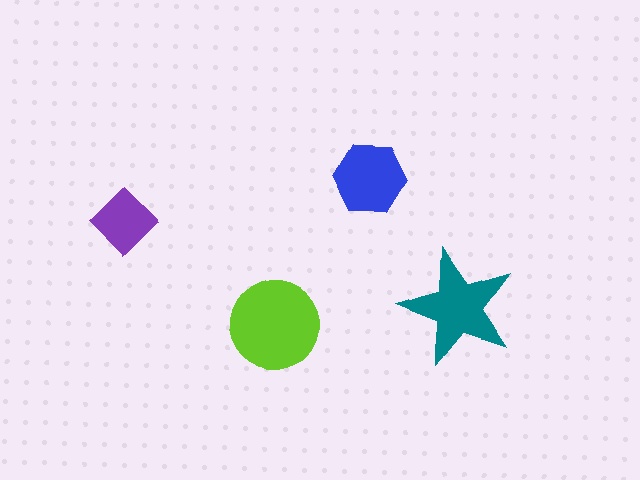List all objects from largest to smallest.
The lime circle, the teal star, the blue hexagon, the purple diamond.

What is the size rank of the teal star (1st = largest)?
2nd.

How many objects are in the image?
There are 4 objects in the image.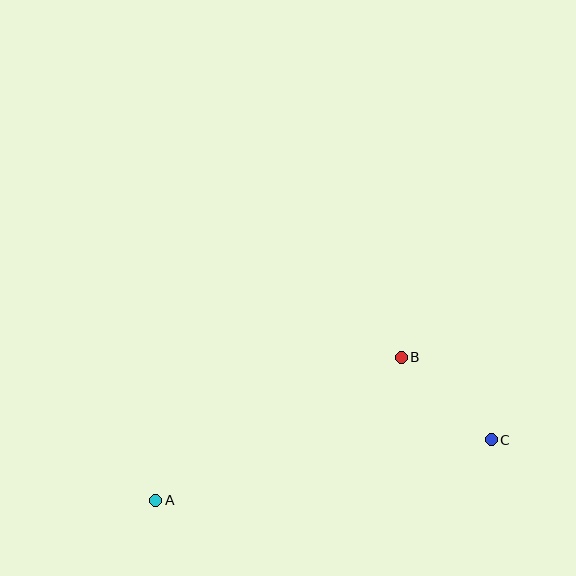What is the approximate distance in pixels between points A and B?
The distance between A and B is approximately 284 pixels.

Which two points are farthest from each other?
Points A and C are farthest from each other.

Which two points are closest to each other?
Points B and C are closest to each other.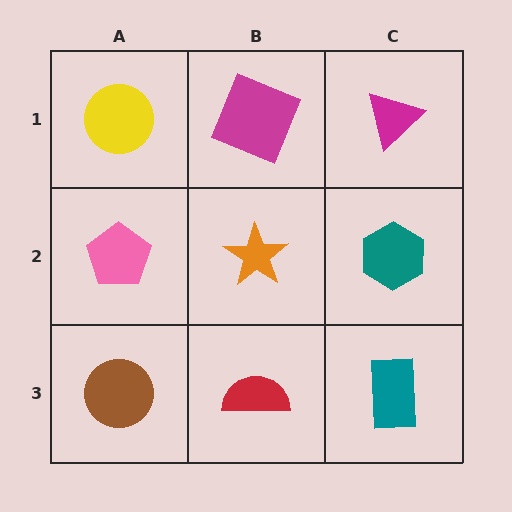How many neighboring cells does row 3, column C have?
2.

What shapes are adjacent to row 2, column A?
A yellow circle (row 1, column A), a brown circle (row 3, column A), an orange star (row 2, column B).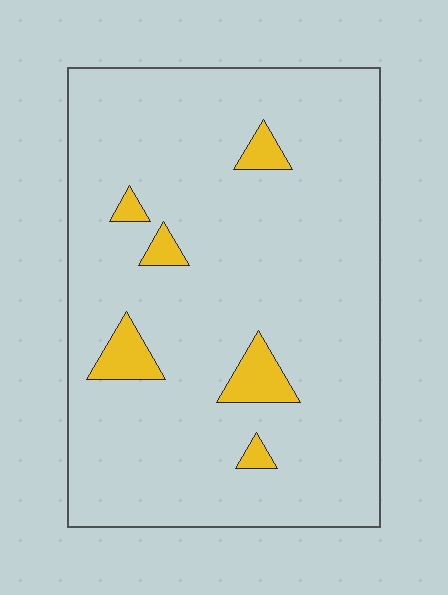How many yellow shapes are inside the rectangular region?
6.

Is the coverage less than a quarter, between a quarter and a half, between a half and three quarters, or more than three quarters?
Less than a quarter.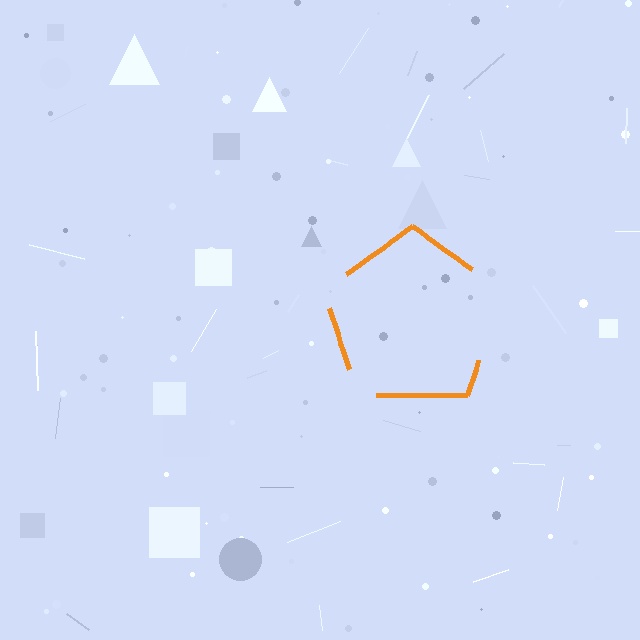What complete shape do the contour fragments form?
The contour fragments form a pentagon.